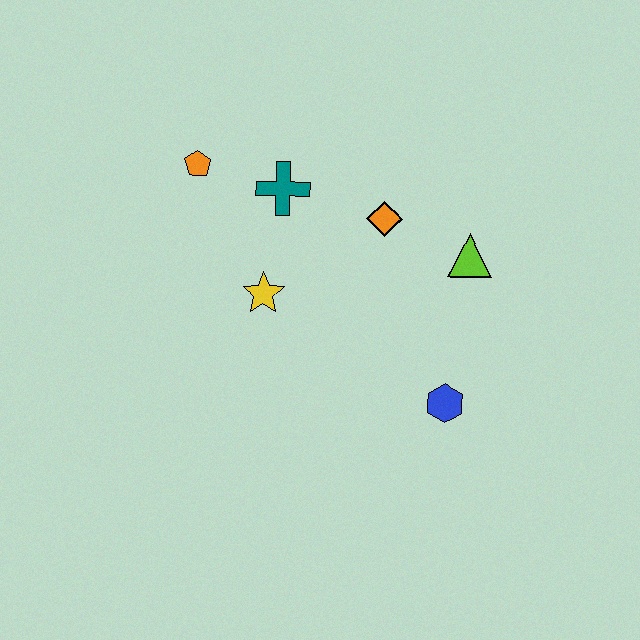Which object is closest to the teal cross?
The orange pentagon is closest to the teal cross.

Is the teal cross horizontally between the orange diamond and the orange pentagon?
Yes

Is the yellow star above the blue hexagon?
Yes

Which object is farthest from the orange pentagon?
The blue hexagon is farthest from the orange pentagon.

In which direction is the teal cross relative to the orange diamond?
The teal cross is to the left of the orange diamond.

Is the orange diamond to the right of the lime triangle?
No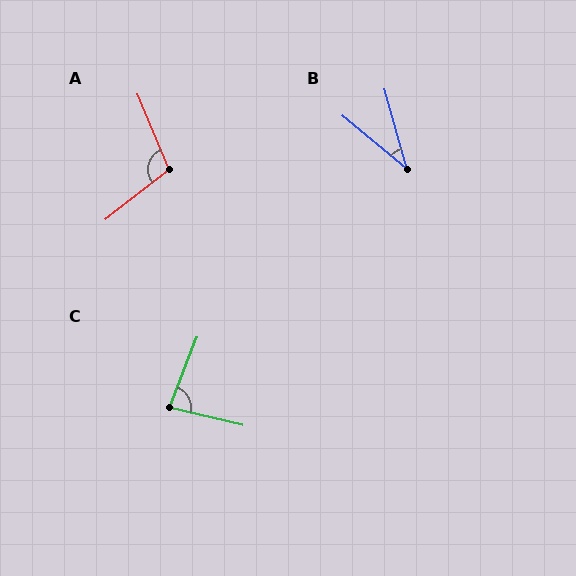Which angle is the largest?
A, at approximately 106 degrees.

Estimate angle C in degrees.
Approximately 82 degrees.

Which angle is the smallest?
B, at approximately 35 degrees.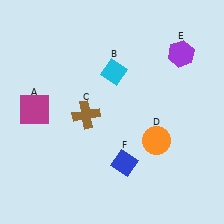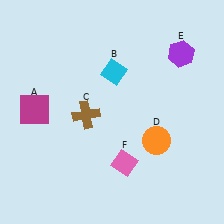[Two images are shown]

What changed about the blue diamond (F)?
In Image 1, F is blue. In Image 2, it changed to pink.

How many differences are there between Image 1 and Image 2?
There is 1 difference between the two images.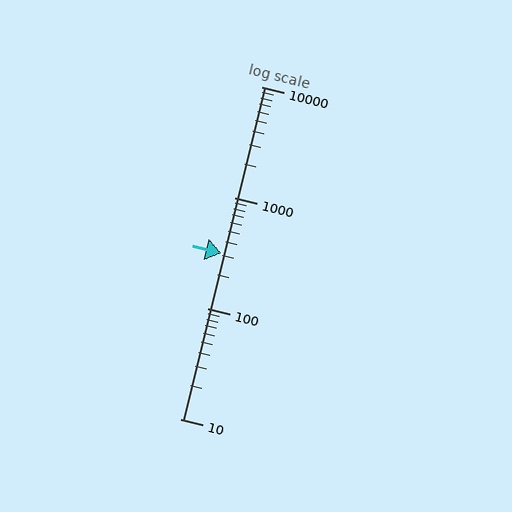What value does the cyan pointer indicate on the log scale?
The pointer indicates approximately 310.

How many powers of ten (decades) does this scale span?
The scale spans 3 decades, from 10 to 10000.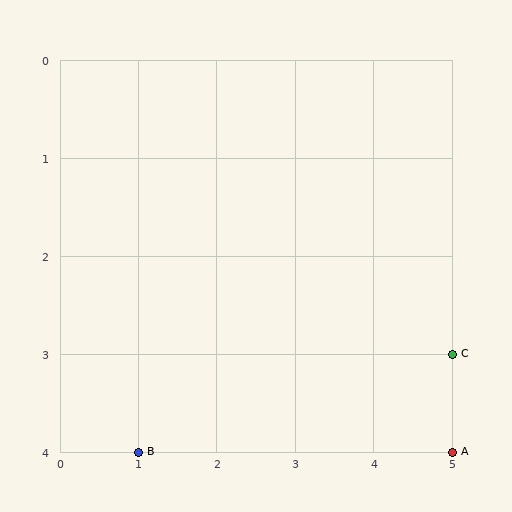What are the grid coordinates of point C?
Point C is at grid coordinates (5, 3).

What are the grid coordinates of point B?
Point B is at grid coordinates (1, 4).